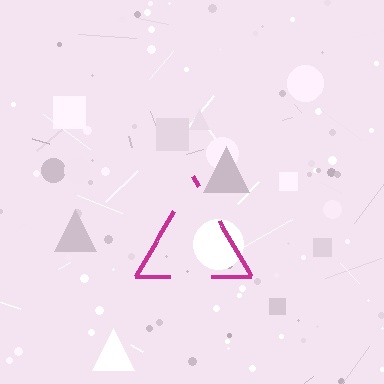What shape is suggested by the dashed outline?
The dashed outline suggests a triangle.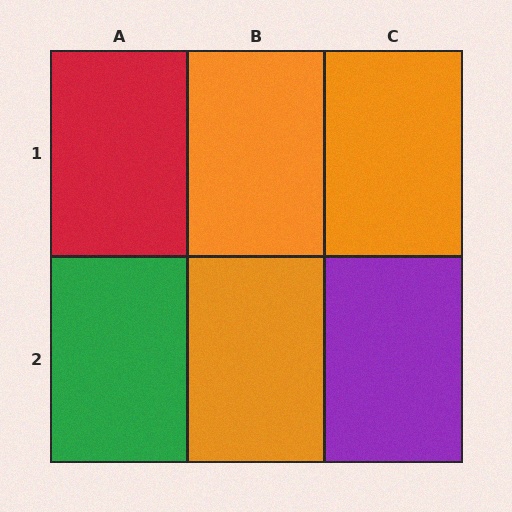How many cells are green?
1 cell is green.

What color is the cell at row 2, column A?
Green.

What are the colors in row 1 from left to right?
Red, orange, orange.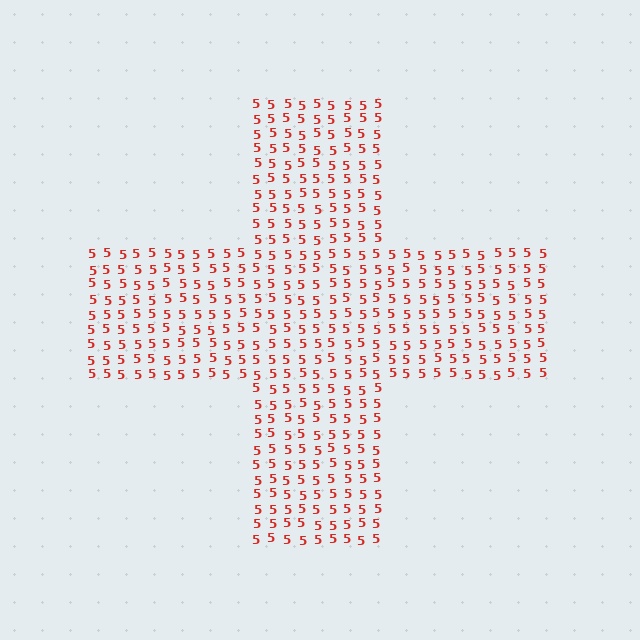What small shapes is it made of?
It is made of small digit 5's.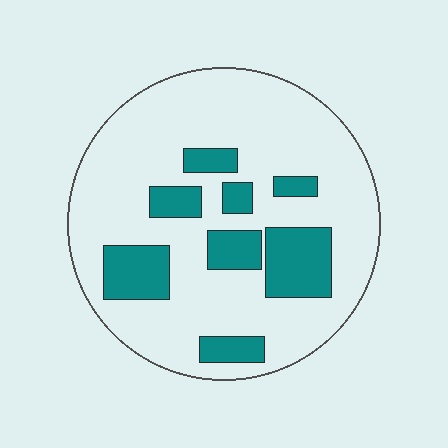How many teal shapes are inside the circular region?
8.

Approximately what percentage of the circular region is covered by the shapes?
Approximately 25%.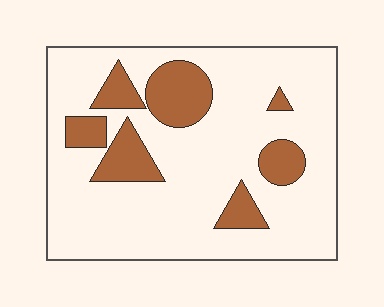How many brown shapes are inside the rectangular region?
7.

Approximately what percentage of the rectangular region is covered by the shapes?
Approximately 20%.